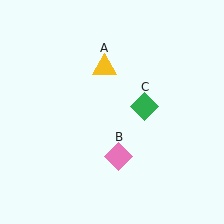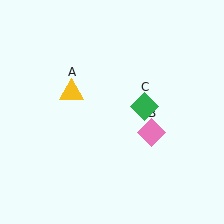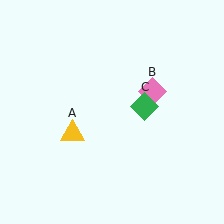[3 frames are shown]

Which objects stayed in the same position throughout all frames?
Green diamond (object C) remained stationary.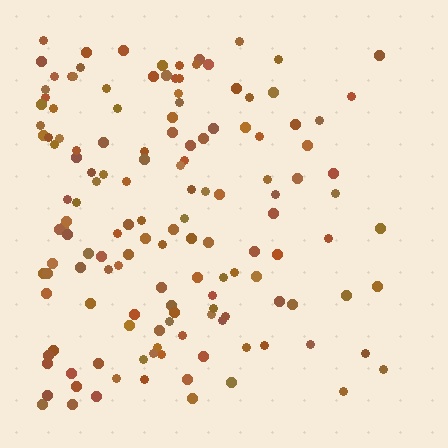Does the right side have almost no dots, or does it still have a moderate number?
Still a moderate number, just noticeably fewer than the left.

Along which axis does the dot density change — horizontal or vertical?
Horizontal.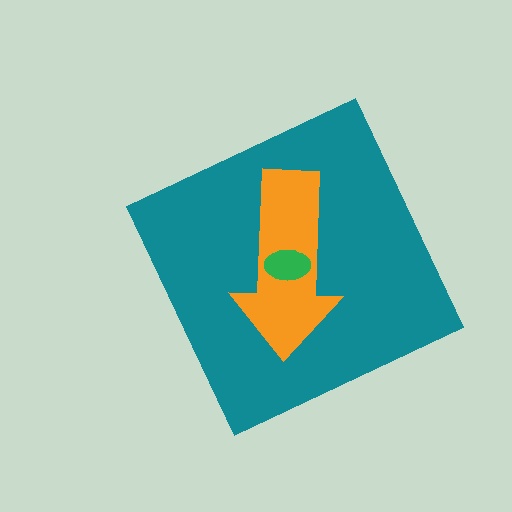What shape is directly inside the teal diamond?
The orange arrow.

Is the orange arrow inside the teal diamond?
Yes.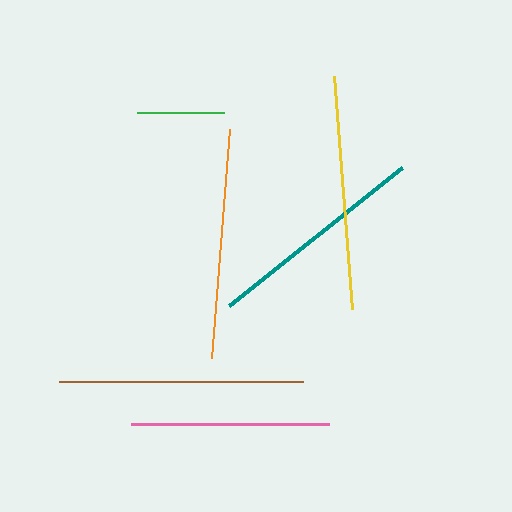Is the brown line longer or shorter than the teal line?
The brown line is longer than the teal line.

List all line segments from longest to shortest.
From longest to shortest: brown, yellow, orange, teal, pink, green.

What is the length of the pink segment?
The pink segment is approximately 198 pixels long.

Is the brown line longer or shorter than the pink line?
The brown line is longer than the pink line.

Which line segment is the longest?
The brown line is the longest at approximately 244 pixels.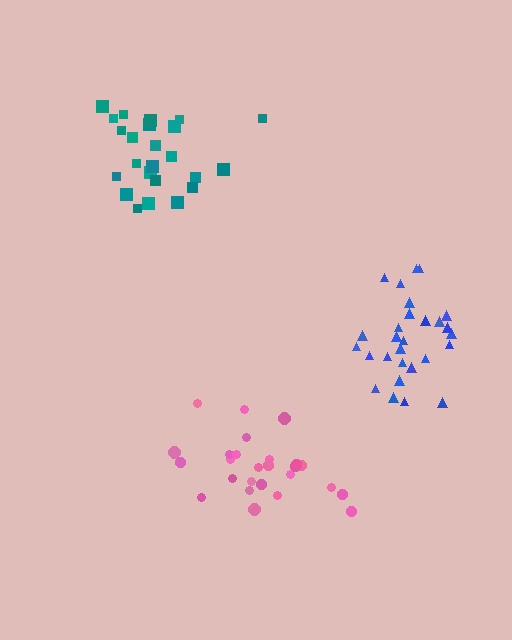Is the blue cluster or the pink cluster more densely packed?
Blue.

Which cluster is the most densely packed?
Blue.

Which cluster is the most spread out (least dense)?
Pink.